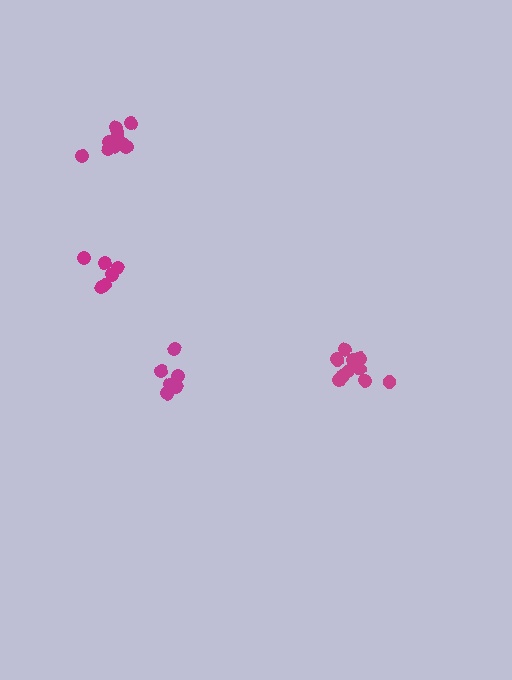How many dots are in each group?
Group 1: 6 dots, Group 2: 10 dots, Group 3: 11 dots, Group 4: 6 dots (33 total).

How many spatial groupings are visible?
There are 4 spatial groupings.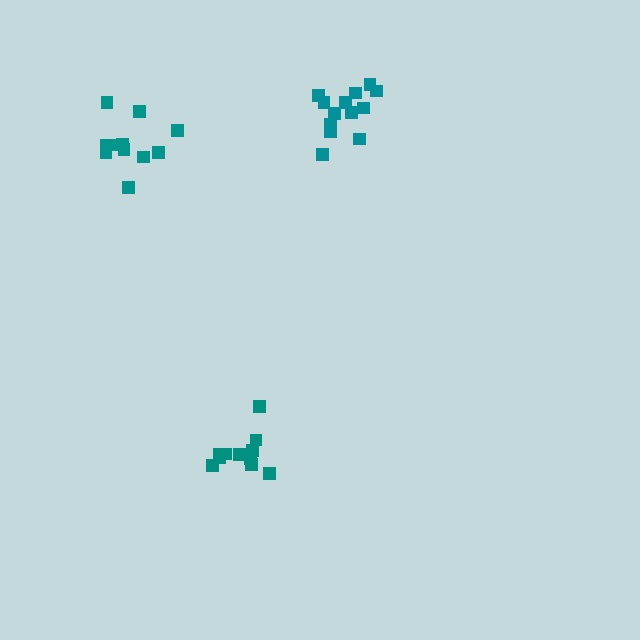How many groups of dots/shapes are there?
There are 3 groups.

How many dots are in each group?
Group 1: 13 dots, Group 2: 11 dots, Group 3: 11 dots (35 total).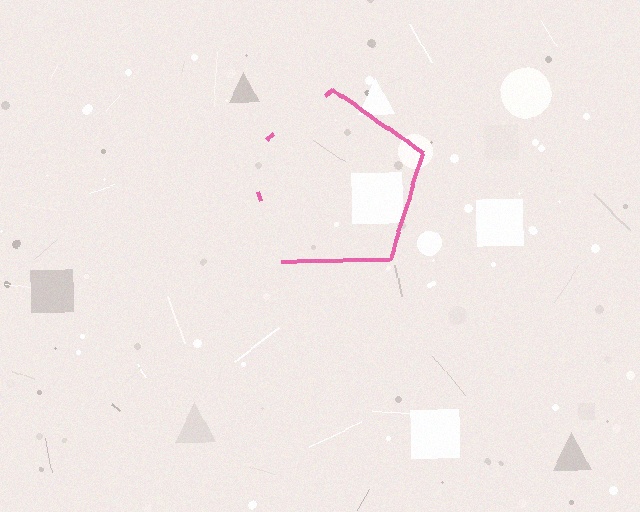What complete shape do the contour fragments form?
The contour fragments form a pentagon.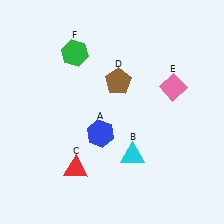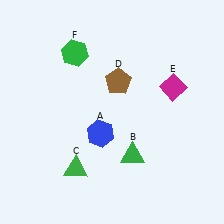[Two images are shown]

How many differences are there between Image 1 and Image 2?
There are 3 differences between the two images.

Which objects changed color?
B changed from cyan to green. C changed from red to green. E changed from pink to magenta.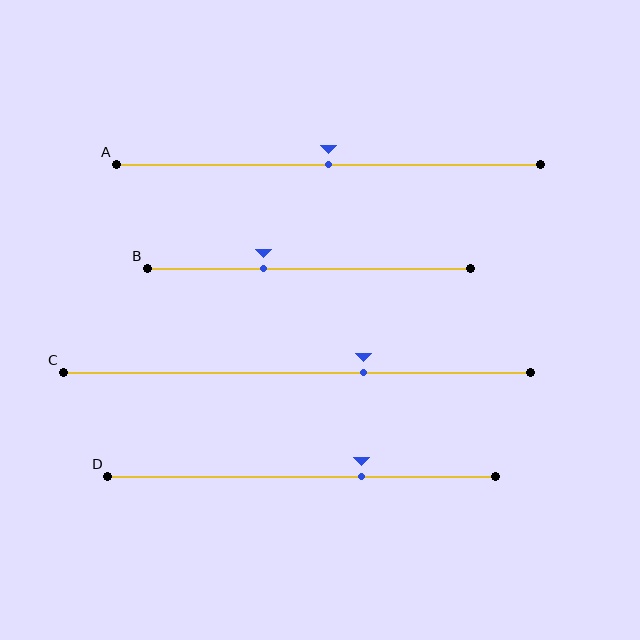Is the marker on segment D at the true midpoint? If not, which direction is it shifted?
No, the marker on segment D is shifted to the right by about 16% of the segment length.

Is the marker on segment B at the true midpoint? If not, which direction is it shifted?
No, the marker on segment B is shifted to the left by about 14% of the segment length.